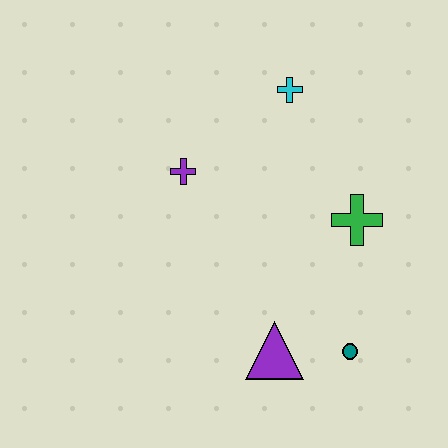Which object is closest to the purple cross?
The cyan cross is closest to the purple cross.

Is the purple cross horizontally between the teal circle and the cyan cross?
No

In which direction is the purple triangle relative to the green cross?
The purple triangle is below the green cross.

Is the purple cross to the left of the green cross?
Yes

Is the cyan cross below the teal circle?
No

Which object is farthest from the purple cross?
The teal circle is farthest from the purple cross.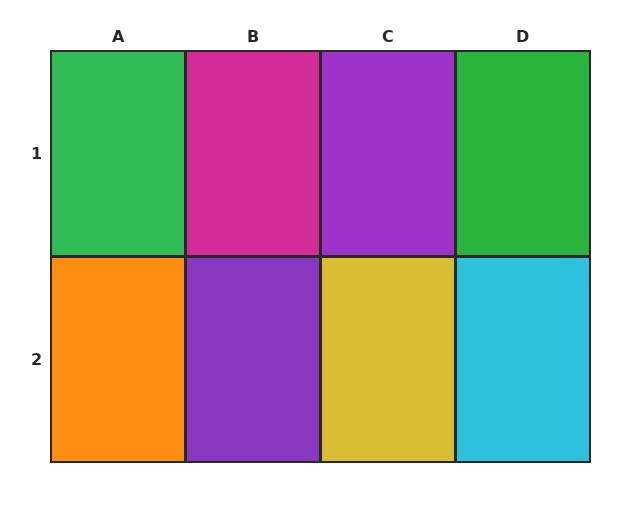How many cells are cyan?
1 cell is cyan.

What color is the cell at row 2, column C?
Yellow.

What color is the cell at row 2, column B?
Purple.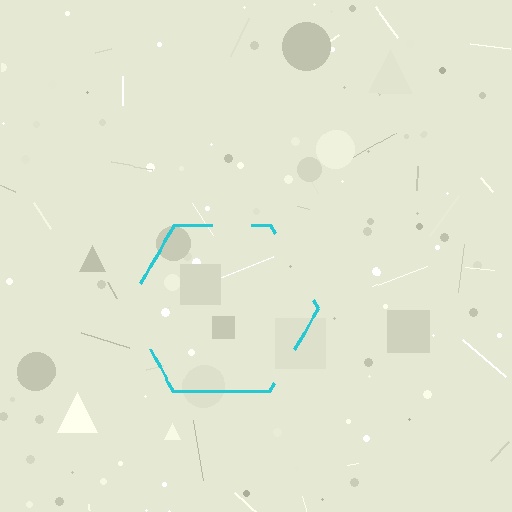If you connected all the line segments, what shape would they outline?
They would outline a hexagon.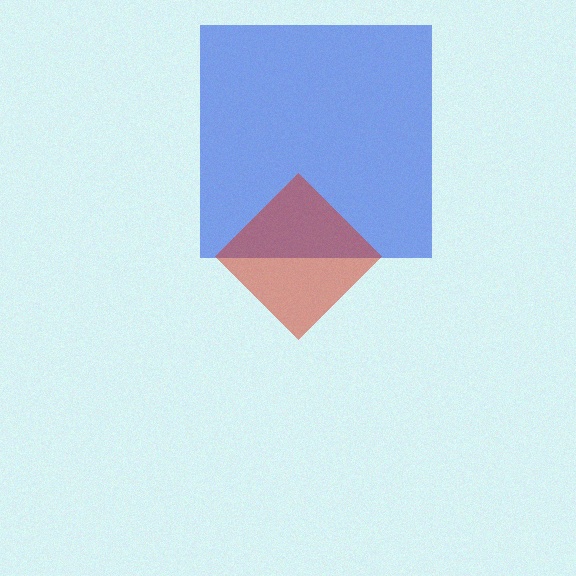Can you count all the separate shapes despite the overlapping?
Yes, there are 2 separate shapes.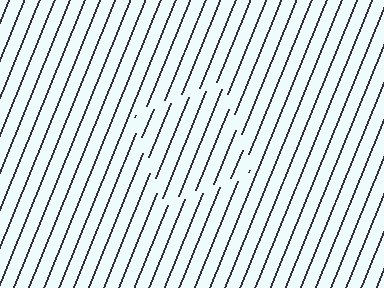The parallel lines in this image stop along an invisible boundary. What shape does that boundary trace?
An illusory square. The interior of the shape contains the same grating, shifted by half a period — the contour is defined by the phase discontinuity where line-ends from the inner and outer gratings abut.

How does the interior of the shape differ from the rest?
The interior of the shape contains the same grating, shifted by half a period — the contour is defined by the phase discontinuity where line-ends from the inner and outer gratings abut.